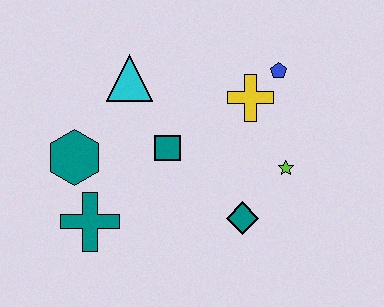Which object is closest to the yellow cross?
The blue pentagon is closest to the yellow cross.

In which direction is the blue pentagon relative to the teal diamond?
The blue pentagon is above the teal diamond.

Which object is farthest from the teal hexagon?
The blue pentagon is farthest from the teal hexagon.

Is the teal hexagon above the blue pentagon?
No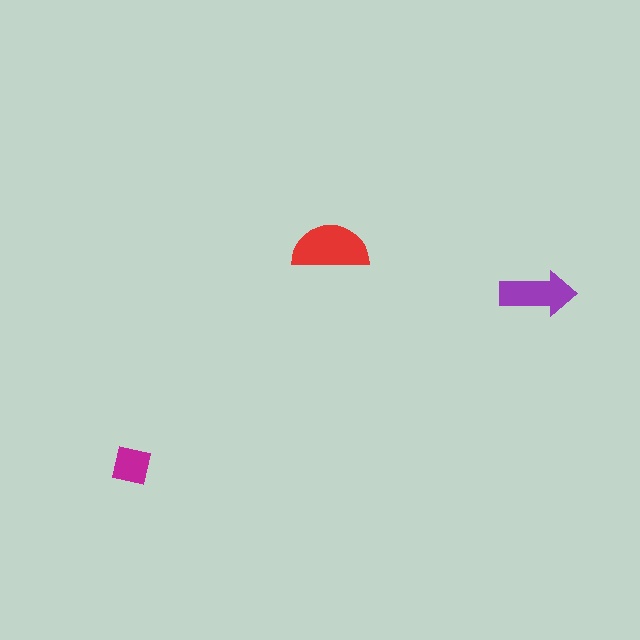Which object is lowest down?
The magenta square is bottommost.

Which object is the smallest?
The magenta square.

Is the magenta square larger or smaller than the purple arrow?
Smaller.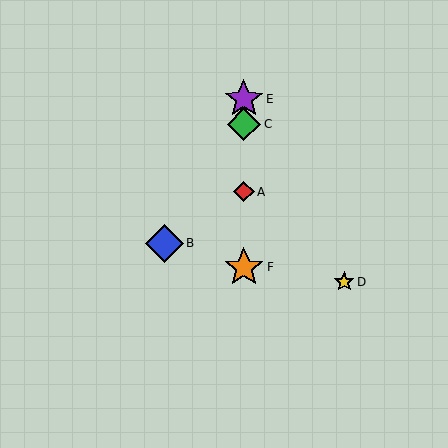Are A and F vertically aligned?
Yes, both are at x≈244.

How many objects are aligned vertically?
4 objects (A, C, E, F) are aligned vertically.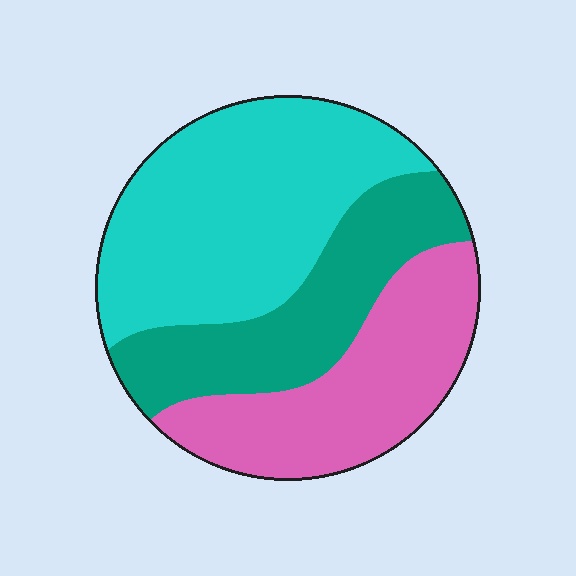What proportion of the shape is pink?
Pink takes up about one third (1/3) of the shape.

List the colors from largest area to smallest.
From largest to smallest: cyan, pink, teal.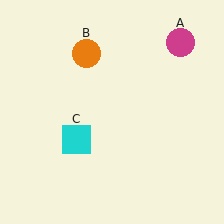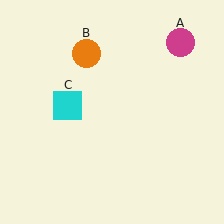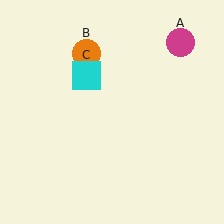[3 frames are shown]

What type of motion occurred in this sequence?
The cyan square (object C) rotated clockwise around the center of the scene.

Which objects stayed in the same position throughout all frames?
Magenta circle (object A) and orange circle (object B) remained stationary.